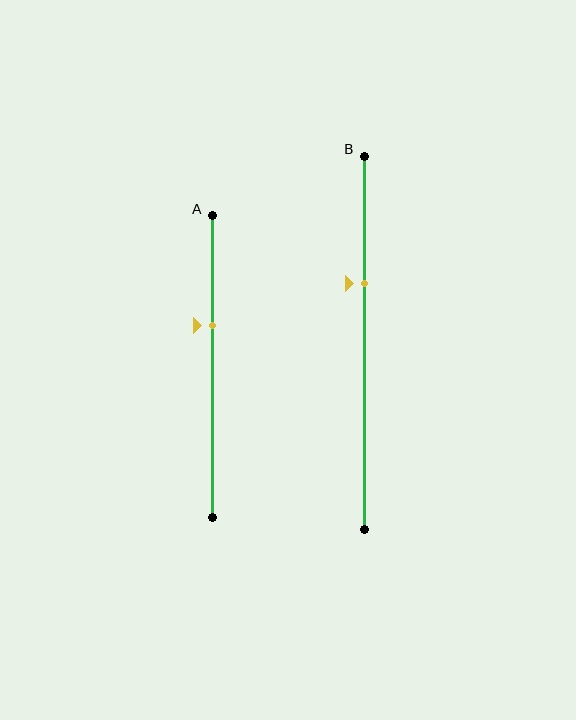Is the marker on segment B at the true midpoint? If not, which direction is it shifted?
No, the marker on segment B is shifted upward by about 16% of the segment length.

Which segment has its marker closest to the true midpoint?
Segment A has its marker closest to the true midpoint.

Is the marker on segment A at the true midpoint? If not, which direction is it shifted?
No, the marker on segment A is shifted upward by about 14% of the segment length.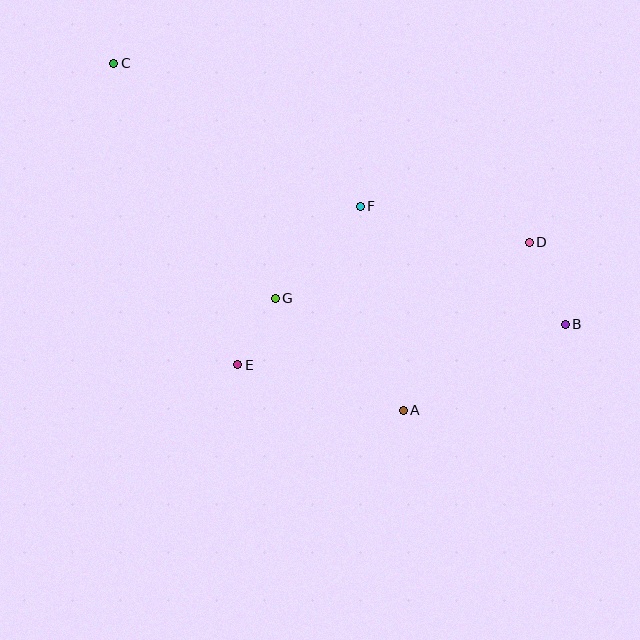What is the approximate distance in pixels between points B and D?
The distance between B and D is approximately 89 pixels.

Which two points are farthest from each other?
Points B and C are farthest from each other.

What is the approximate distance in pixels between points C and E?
The distance between C and E is approximately 326 pixels.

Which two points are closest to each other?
Points E and G are closest to each other.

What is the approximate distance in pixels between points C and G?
The distance between C and G is approximately 285 pixels.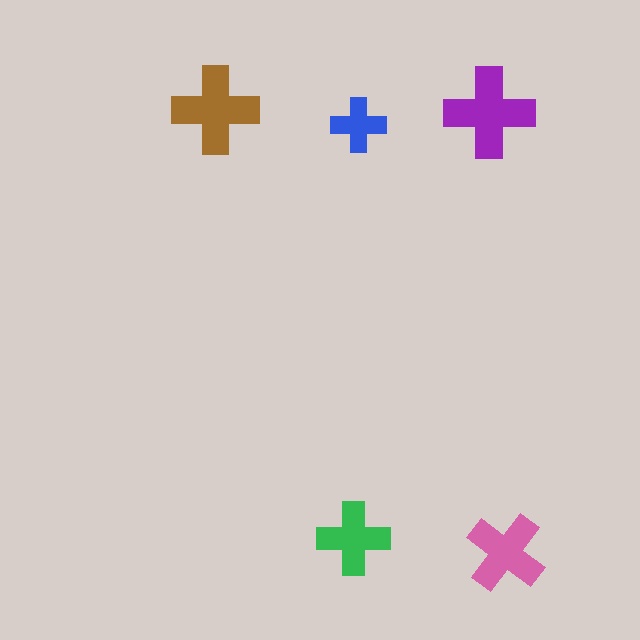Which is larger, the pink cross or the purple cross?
The purple one.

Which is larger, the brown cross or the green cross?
The brown one.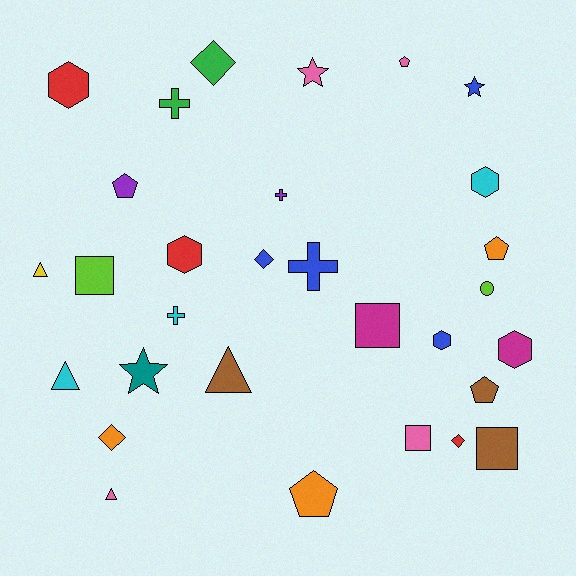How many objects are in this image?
There are 30 objects.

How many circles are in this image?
There is 1 circle.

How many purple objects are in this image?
There are 2 purple objects.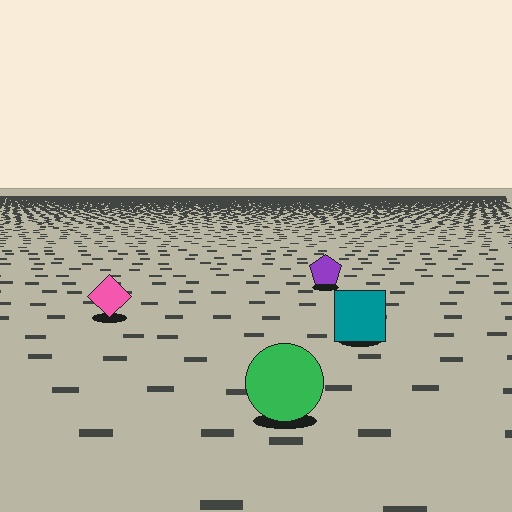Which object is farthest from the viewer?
The purple pentagon is farthest from the viewer. It appears smaller and the ground texture around it is denser.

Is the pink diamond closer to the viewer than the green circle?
No. The green circle is closer — you can tell from the texture gradient: the ground texture is coarser near it.